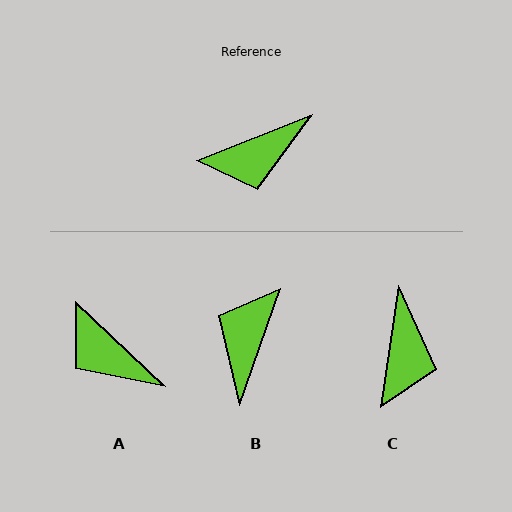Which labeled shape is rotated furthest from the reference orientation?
B, about 131 degrees away.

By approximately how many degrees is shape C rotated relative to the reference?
Approximately 60 degrees counter-clockwise.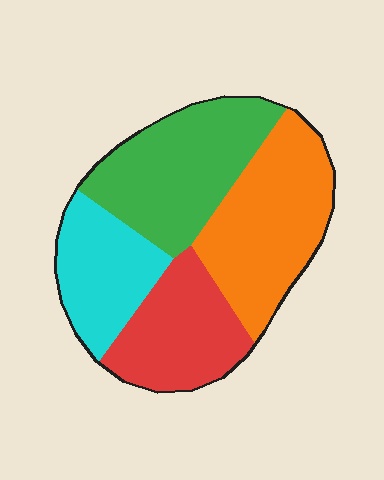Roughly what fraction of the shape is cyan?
Cyan takes up between a sixth and a third of the shape.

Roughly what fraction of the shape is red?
Red covers 22% of the shape.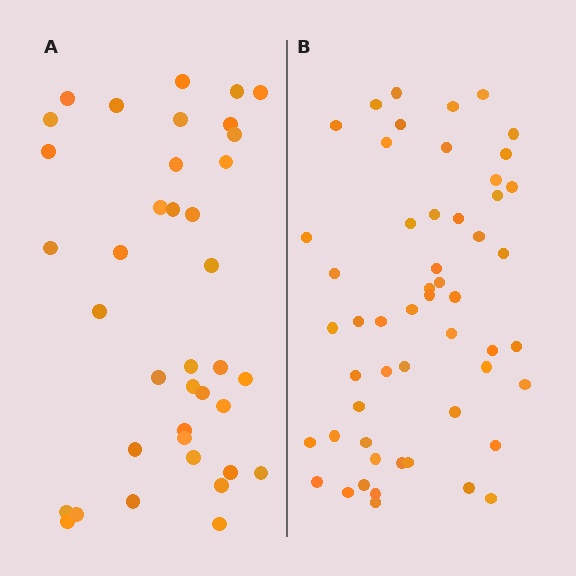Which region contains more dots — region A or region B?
Region B (the right region) has more dots.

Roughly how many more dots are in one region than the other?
Region B has approximately 15 more dots than region A.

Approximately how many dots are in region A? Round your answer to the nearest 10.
About 40 dots. (The exact count is 38, which rounds to 40.)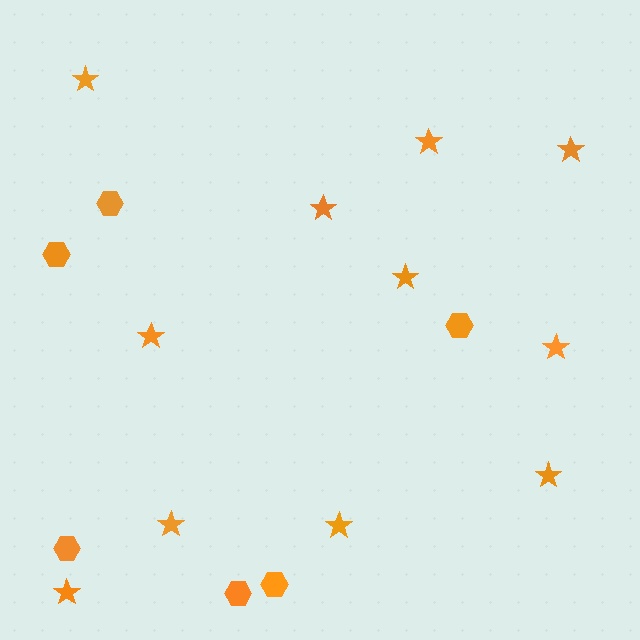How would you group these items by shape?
There are 2 groups: one group of stars (11) and one group of hexagons (6).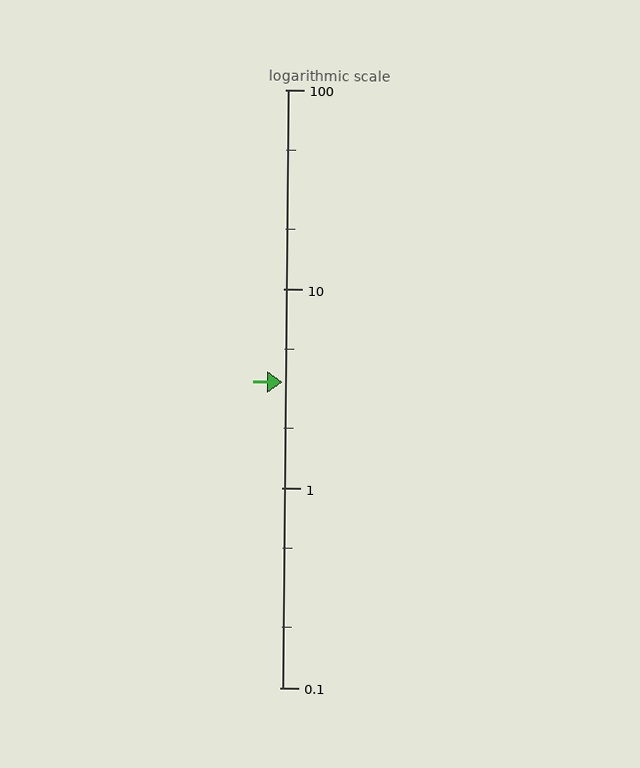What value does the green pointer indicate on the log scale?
The pointer indicates approximately 3.4.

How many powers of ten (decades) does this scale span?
The scale spans 3 decades, from 0.1 to 100.